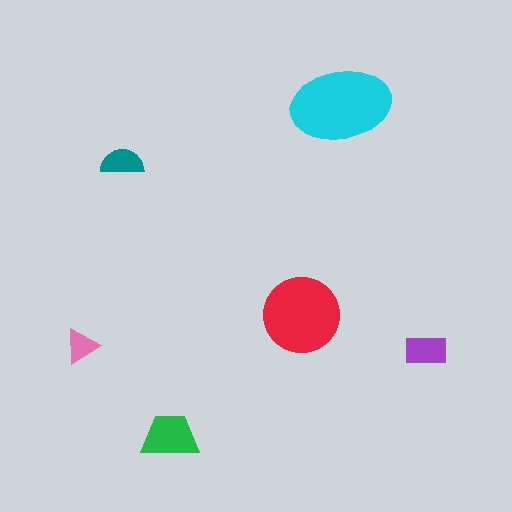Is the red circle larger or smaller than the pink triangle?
Larger.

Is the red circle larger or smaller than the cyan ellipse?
Smaller.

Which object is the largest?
The cyan ellipse.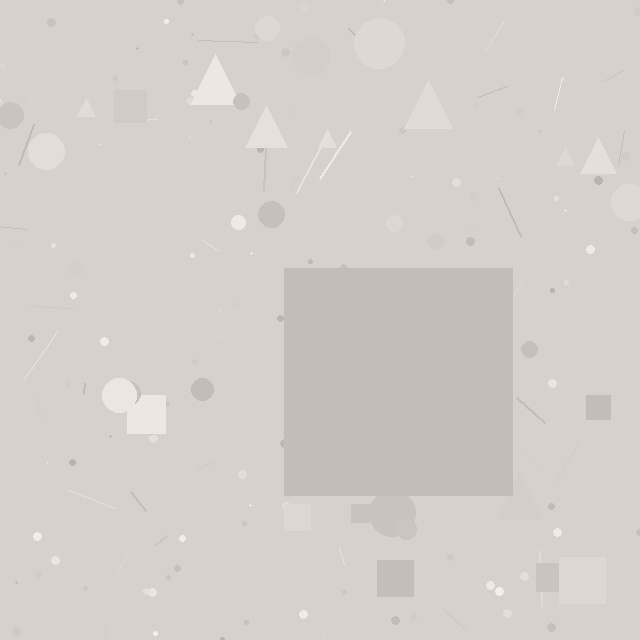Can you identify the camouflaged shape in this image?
The camouflaged shape is a square.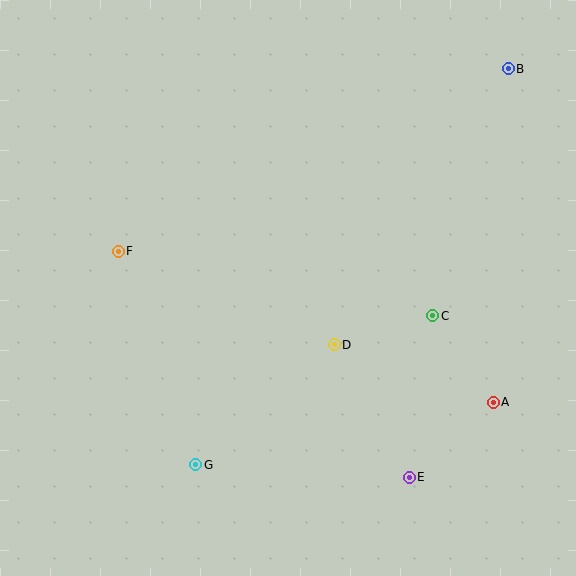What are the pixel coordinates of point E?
Point E is at (409, 477).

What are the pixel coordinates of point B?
Point B is at (508, 69).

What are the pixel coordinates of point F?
Point F is at (118, 251).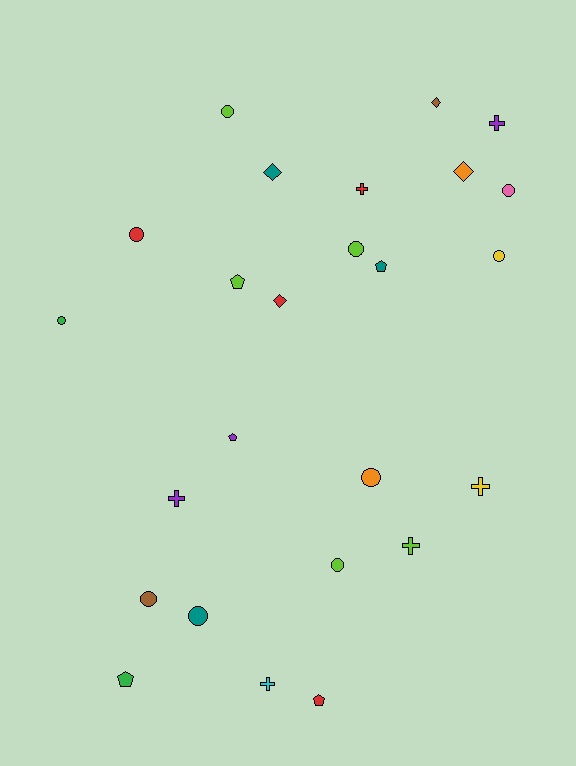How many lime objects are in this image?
There are 5 lime objects.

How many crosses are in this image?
There are 6 crosses.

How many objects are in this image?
There are 25 objects.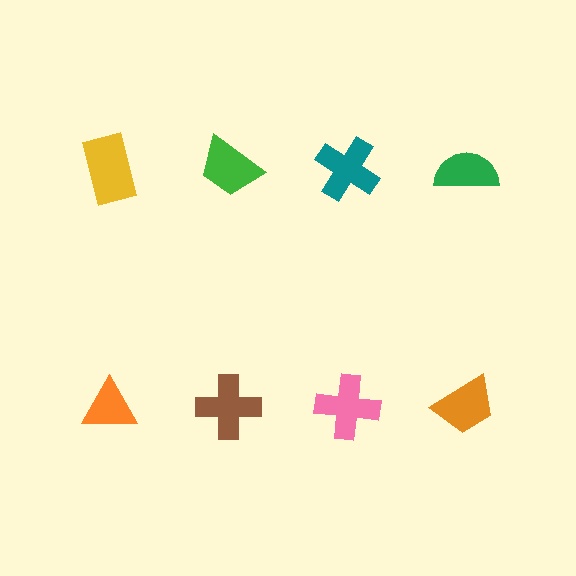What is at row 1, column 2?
A green trapezoid.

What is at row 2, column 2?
A brown cross.